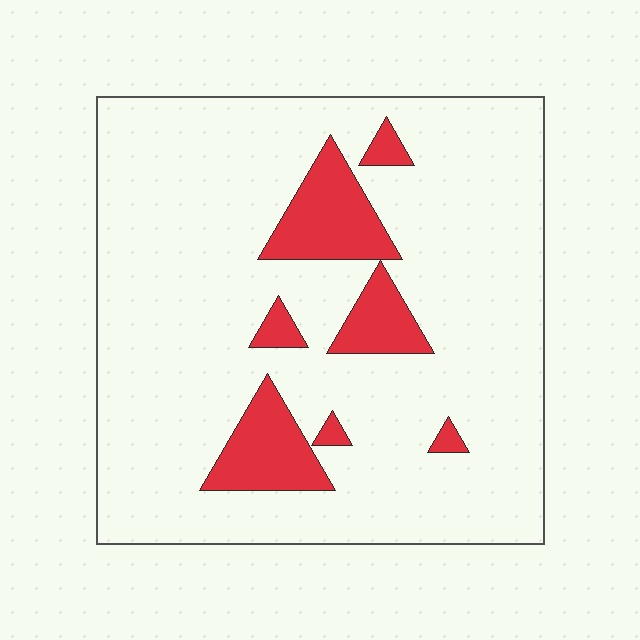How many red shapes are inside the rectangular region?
7.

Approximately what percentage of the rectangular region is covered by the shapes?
Approximately 15%.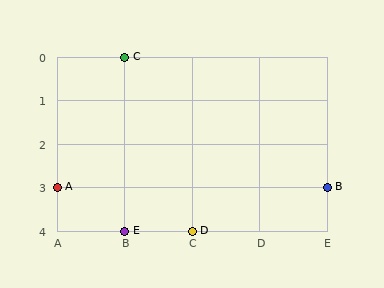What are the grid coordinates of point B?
Point B is at grid coordinates (E, 3).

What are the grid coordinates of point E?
Point E is at grid coordinates (B, 4).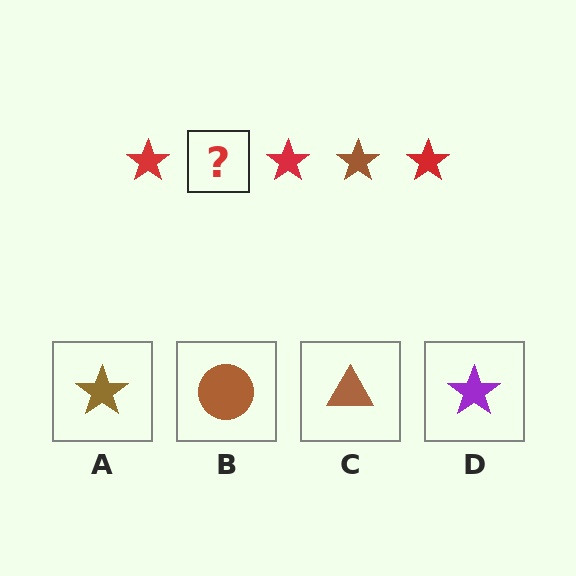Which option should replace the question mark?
Option A.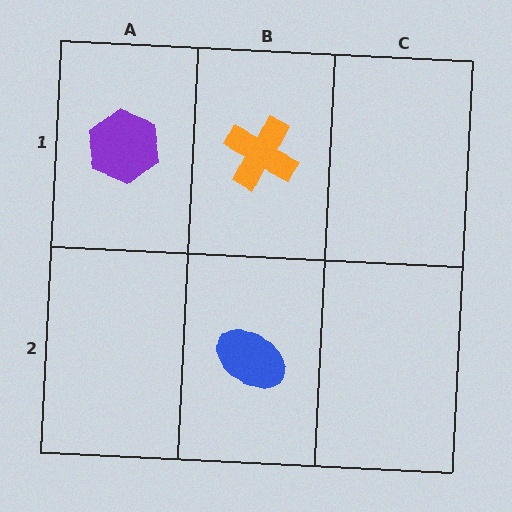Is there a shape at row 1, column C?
No, that cell is empty.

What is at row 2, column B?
A blue ellipse.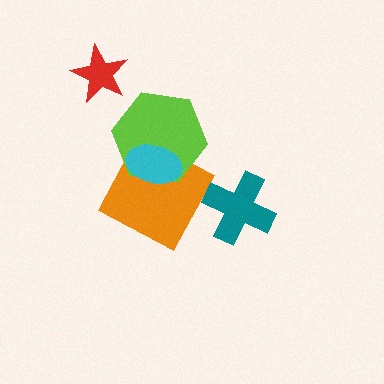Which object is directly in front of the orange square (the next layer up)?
The lime hexagon is directly in front of the orange square.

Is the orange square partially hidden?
Yes, it is partially covered by another shape.